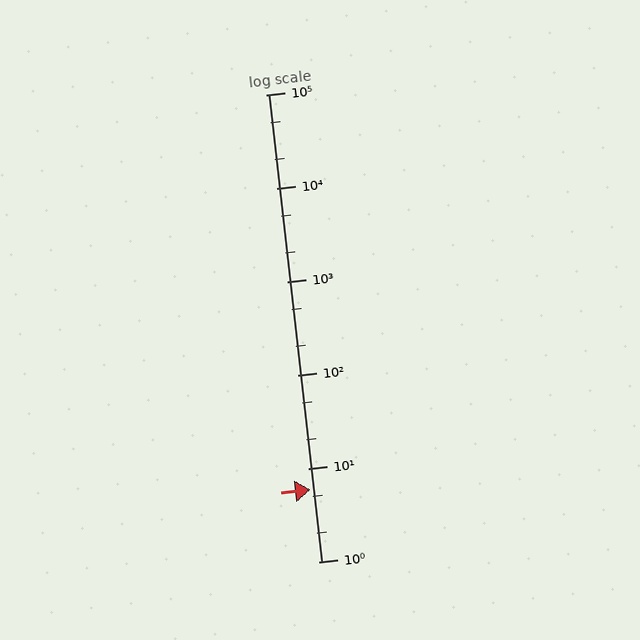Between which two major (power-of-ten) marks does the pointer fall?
The pointer is between 1 and 10.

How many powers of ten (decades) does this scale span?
The scale spans 5 decades, from 1 to 100000.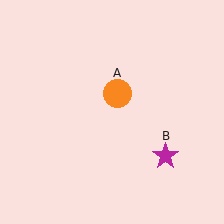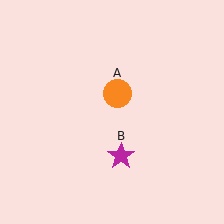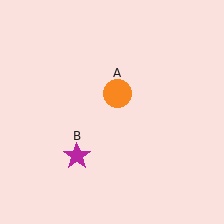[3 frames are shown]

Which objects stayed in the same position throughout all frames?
Orange circle (object A) remained stationary.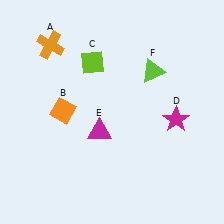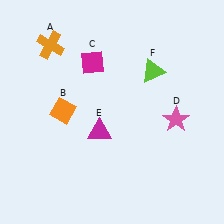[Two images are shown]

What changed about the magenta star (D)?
In Image 1, D is magenta. In Image 2, it changed to pink.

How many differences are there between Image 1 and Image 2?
There are 2 differences between the two images.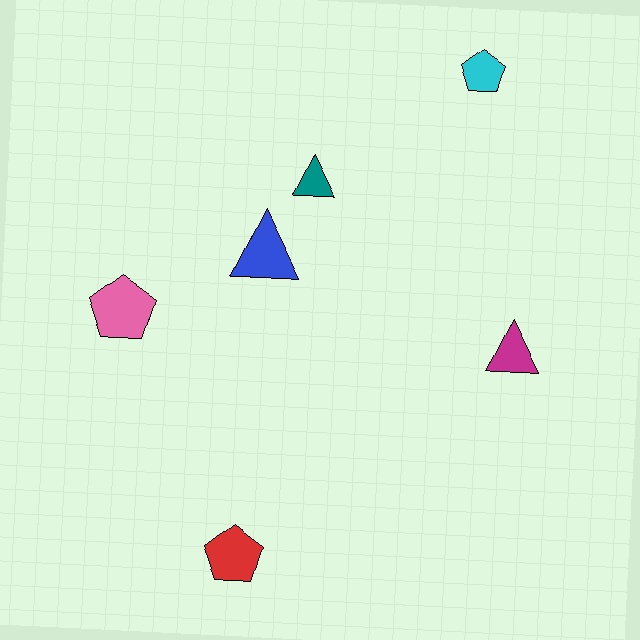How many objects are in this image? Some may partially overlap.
There are 6 objects.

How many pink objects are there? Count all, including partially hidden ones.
There is 1 pink object.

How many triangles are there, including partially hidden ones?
There are 3 triangles.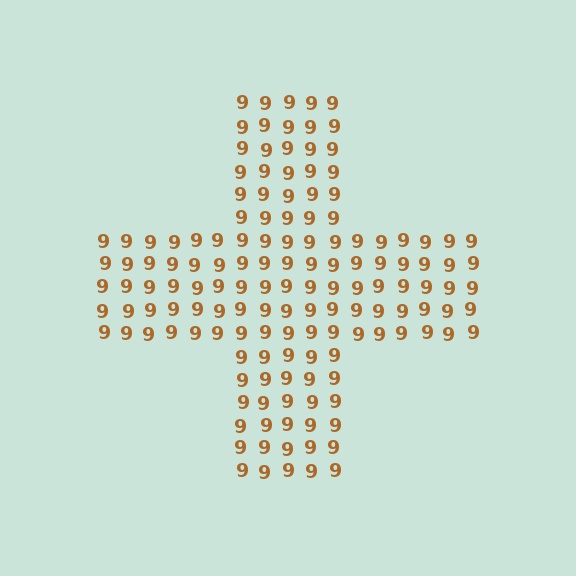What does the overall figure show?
The overall figure shows a cross.